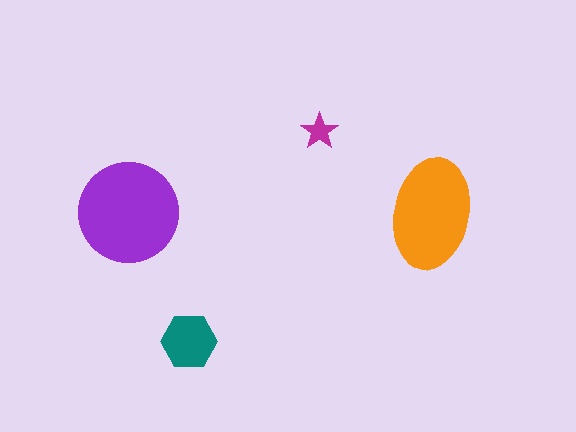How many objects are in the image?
There are 4 objects in the image.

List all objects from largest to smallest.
The purple circle, the orange ellipse, the teal hexagon, the magenta star.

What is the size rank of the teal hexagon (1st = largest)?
3rd.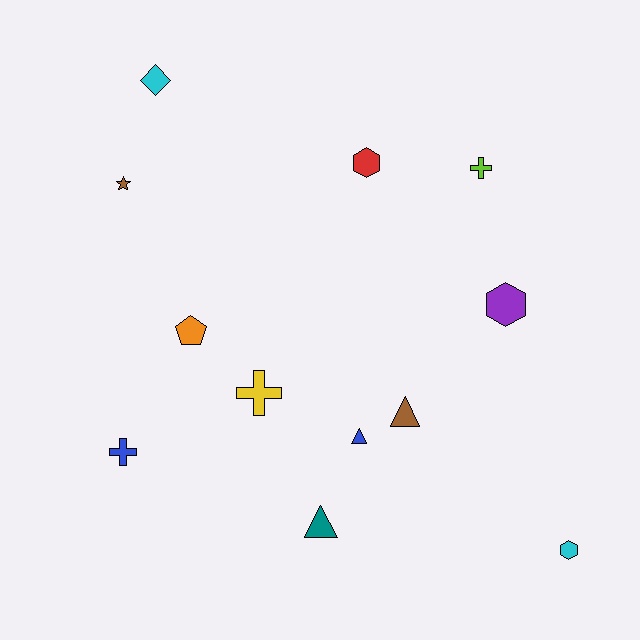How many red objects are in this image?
There is 1 red object.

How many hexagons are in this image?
There are 3 hexagons.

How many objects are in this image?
There are 12 objects.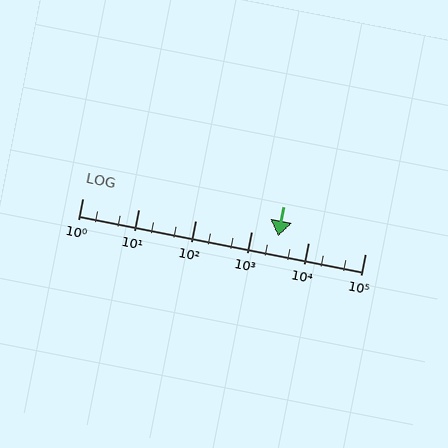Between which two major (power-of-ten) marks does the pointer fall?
The pointer is between 1000 and 10000.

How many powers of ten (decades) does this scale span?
The scale spans 5 decades, from 1 to 100000.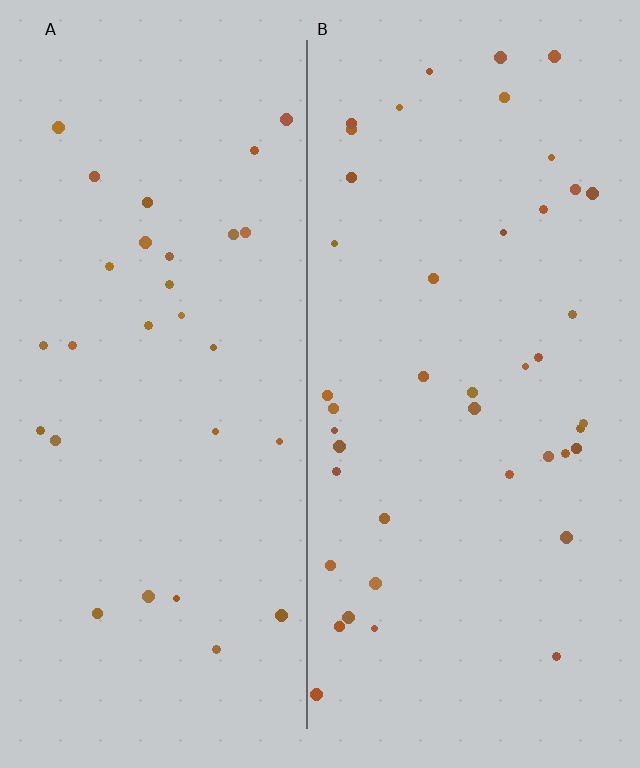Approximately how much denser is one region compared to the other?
Approximately 1.5× — region B over region A.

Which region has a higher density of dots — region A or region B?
B (the right).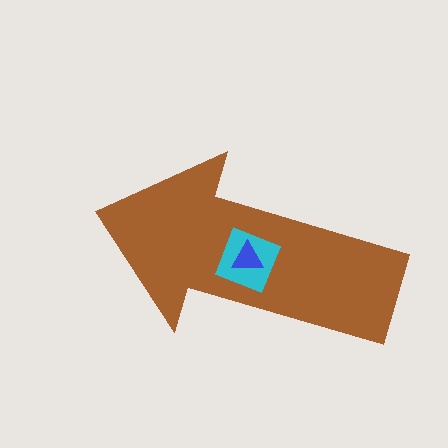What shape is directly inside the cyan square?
The blue triangle.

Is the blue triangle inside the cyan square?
Yes.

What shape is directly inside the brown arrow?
The cyan square.